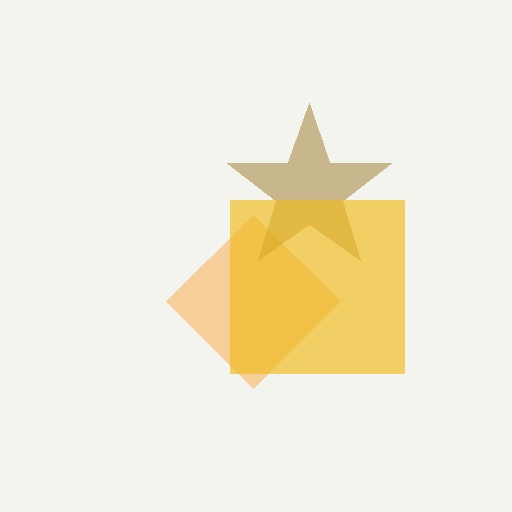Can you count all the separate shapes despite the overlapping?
Yes, there are 3 separate shapes.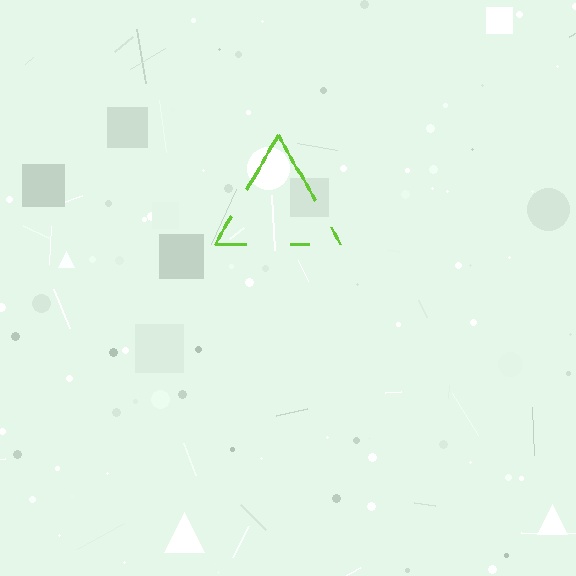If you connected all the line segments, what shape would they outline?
They would outline a triangle.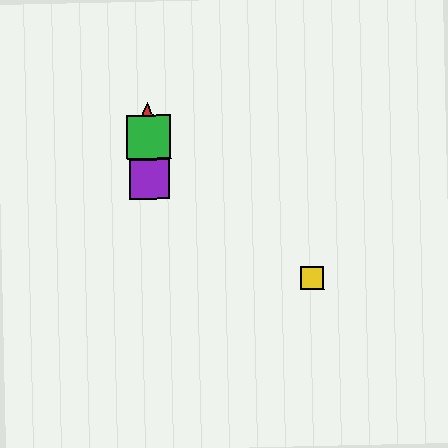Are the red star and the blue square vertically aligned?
Yes, both are at x≈148.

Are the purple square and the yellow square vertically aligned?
No, the purple square is at x≈149 and the yellow square is at x≈312.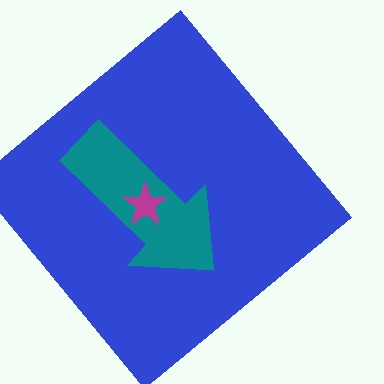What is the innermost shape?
The magenta star.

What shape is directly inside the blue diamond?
The teal arrow.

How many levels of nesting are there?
3.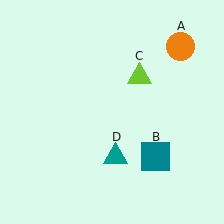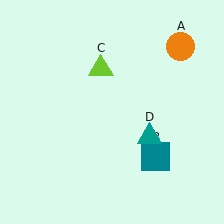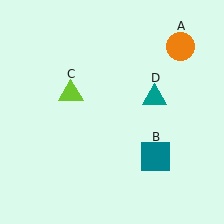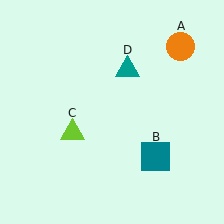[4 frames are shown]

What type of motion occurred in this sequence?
The lime triangle (object C), teal triangle (object D) rotated counterclockwise around the center of the scene.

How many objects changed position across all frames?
2 objects changed position: lime triangle (object C), teal triangle (object D).